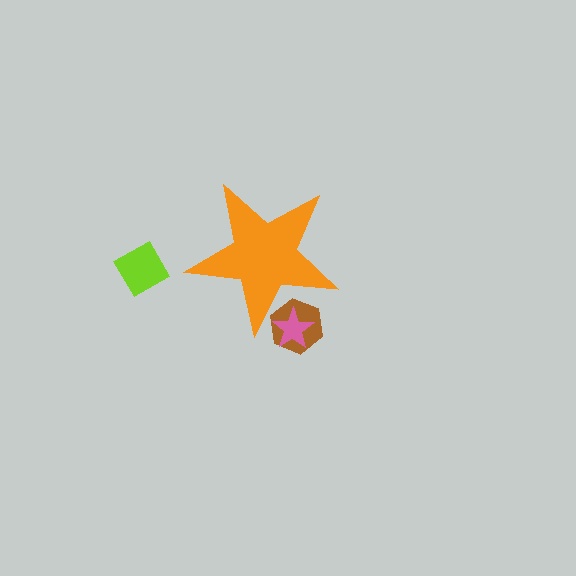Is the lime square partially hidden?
No, the lime square is fully visible.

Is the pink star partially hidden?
Yes, the pink star is partially hidden behind the orange star.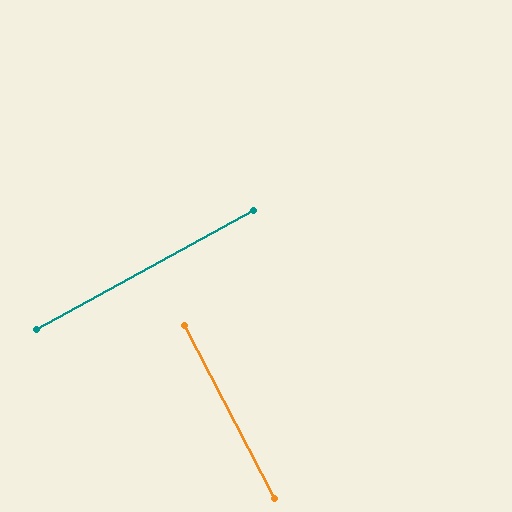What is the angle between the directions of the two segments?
Approximately 89 degrees.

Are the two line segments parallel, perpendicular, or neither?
Perpendicular — they meet at approximately 89°.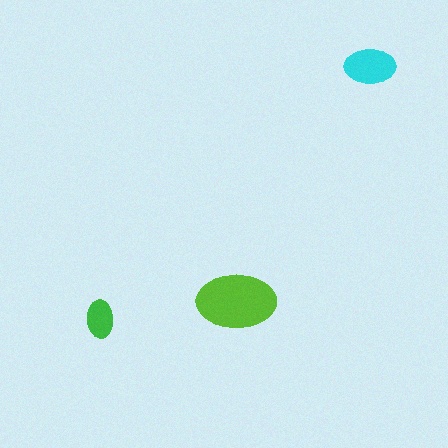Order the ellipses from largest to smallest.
the lime one, the cyan one, the green one.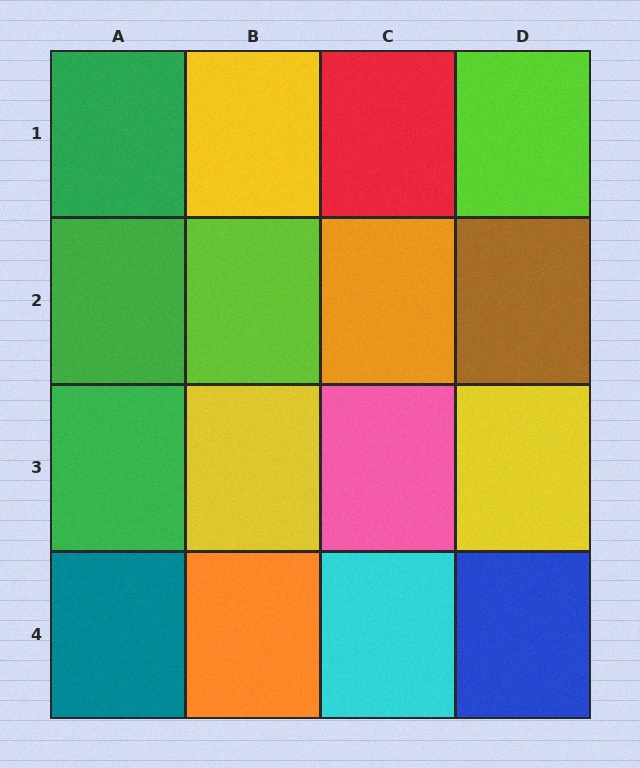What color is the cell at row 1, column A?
Green.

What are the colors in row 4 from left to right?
Teal, orange, cyan, blue.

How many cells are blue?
1 cell is blue.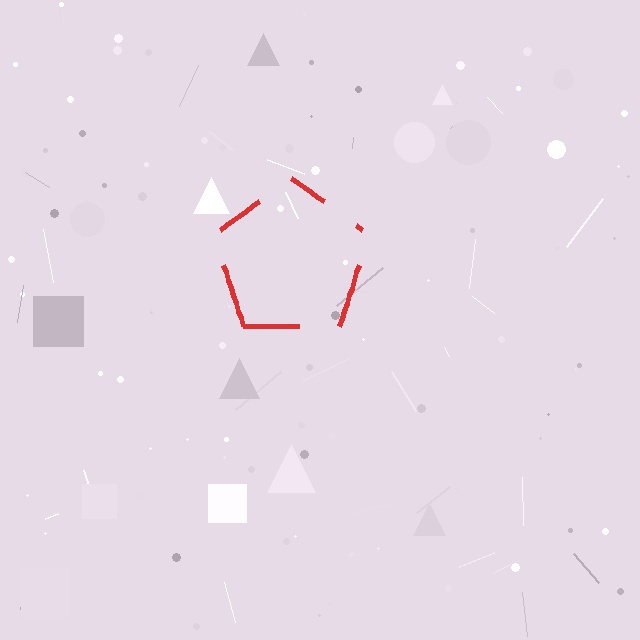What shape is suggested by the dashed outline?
The dashed outline suggests a pentagon.